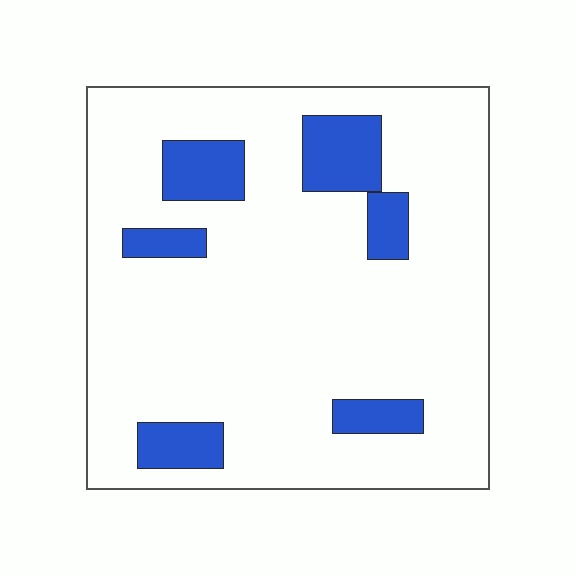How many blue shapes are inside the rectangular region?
6.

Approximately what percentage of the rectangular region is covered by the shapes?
Approximately 15%.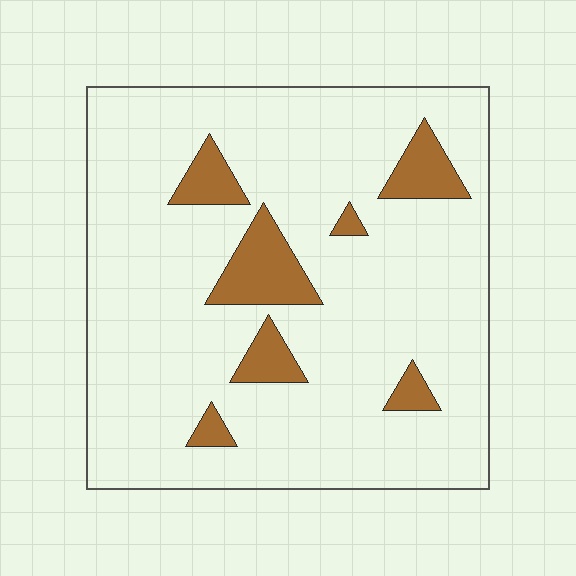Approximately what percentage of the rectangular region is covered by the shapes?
Approximately 10%.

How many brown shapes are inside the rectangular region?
7.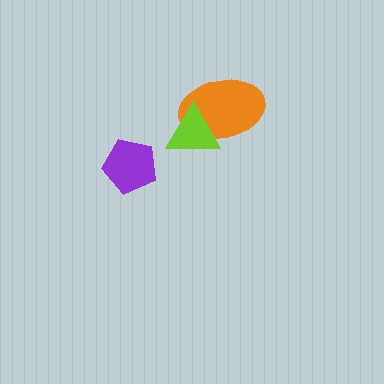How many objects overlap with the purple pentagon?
0 objects overlap with the purple pentagon.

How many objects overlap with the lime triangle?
1 object overlaps with the lime triangle.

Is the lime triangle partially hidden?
No, no other shape covers it.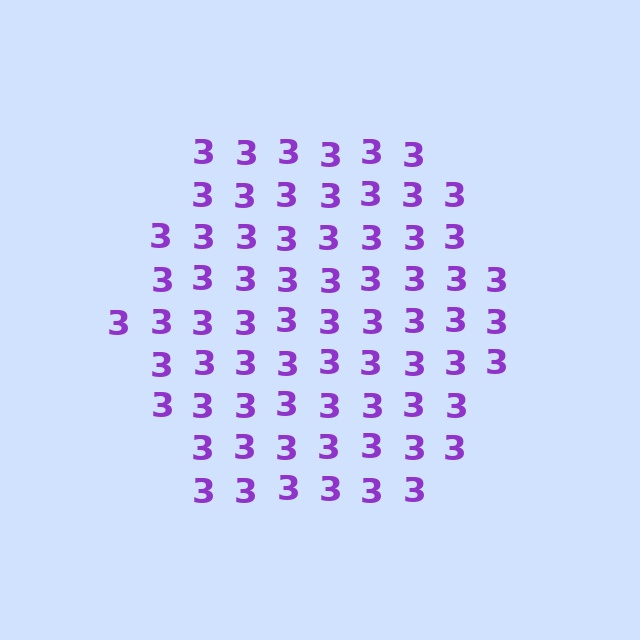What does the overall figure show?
The overall figure shows a hexagon.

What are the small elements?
The small elements are digit 3's.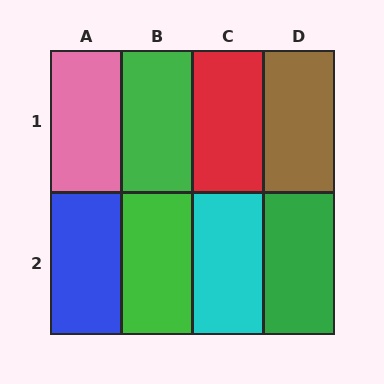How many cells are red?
1 cell is red.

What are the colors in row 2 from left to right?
Blue, green, cyan, green.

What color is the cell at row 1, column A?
Pink.